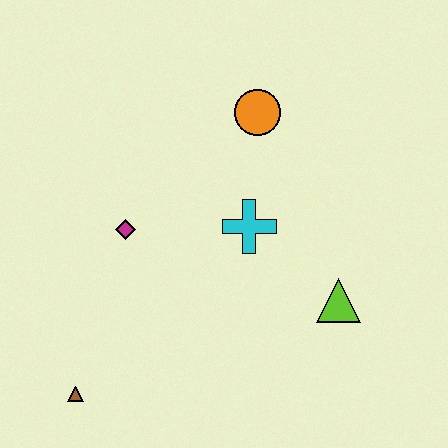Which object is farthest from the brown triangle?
The orange circle is farthest from the brown triangle.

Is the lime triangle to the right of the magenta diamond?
Yes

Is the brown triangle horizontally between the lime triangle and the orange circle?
No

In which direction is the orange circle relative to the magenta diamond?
The orange circle is to the right of the magenta diamond.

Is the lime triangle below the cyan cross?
Yes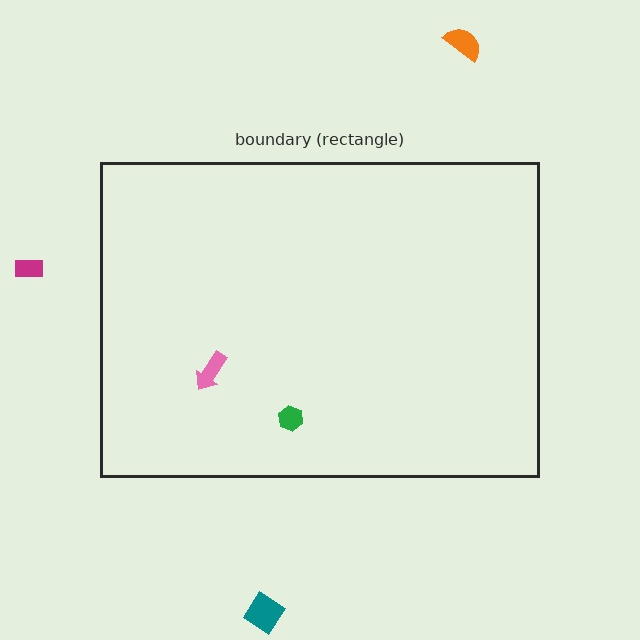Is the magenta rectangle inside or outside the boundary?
Outside.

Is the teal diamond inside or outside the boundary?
Outside.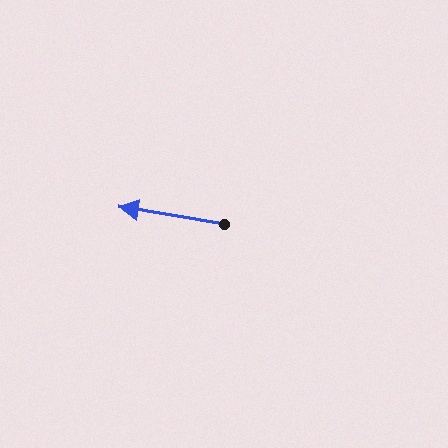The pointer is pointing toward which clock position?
Roughly 9 o'clock.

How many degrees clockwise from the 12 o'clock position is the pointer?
Approximately 279 degrees.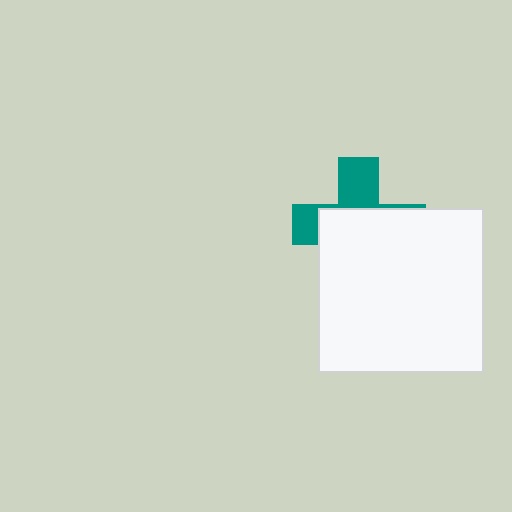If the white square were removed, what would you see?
You would see the complete teal cross.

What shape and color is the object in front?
The object in front is a white square.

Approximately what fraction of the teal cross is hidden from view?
Roughly 64% of the teal cross is hidden behind the white square.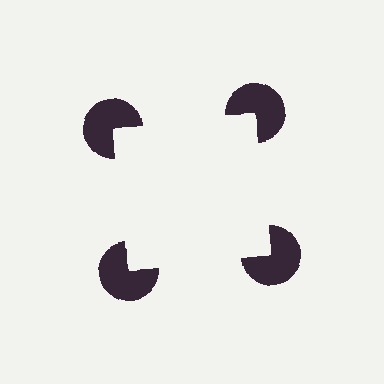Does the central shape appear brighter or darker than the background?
It typically appears slightly brighter than the background, even though no actual brightness change is drawn.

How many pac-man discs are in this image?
There are 4 — one at each vertex of the illusory square.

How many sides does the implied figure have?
4 sides.